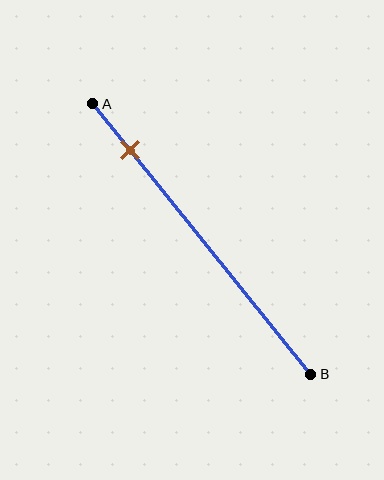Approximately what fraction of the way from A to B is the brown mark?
The brown mark is approximately 15% of the way from A to B.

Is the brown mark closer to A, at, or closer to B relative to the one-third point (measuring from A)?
The brown mark is closer to point A than the one-third point of segment AB.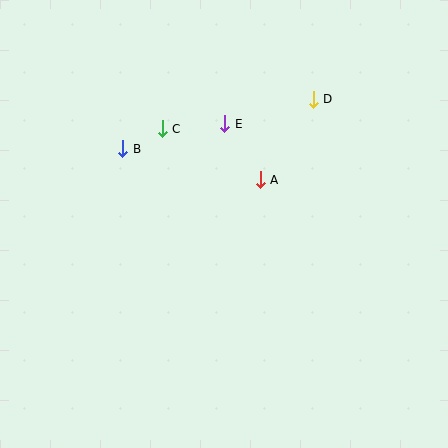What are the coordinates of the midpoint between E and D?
The midpoint between E and D is at (269, 111).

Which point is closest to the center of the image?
Point A at (260, 180) is closest to the center.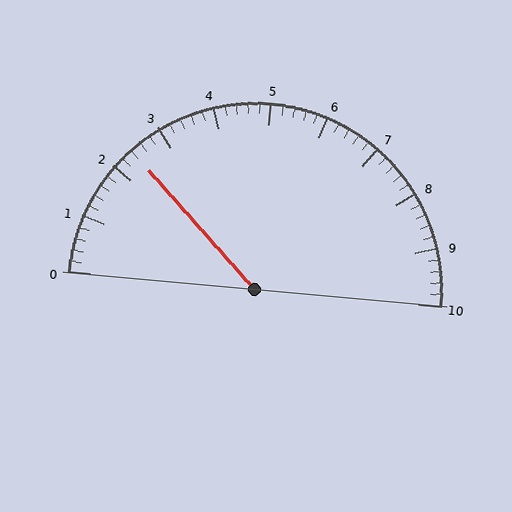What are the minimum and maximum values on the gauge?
The gauge ranges from 0 to 10.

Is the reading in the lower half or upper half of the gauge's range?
The reading is in the lower half of the range (0 to 10).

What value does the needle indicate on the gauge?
The needle indicates approximately 2.4.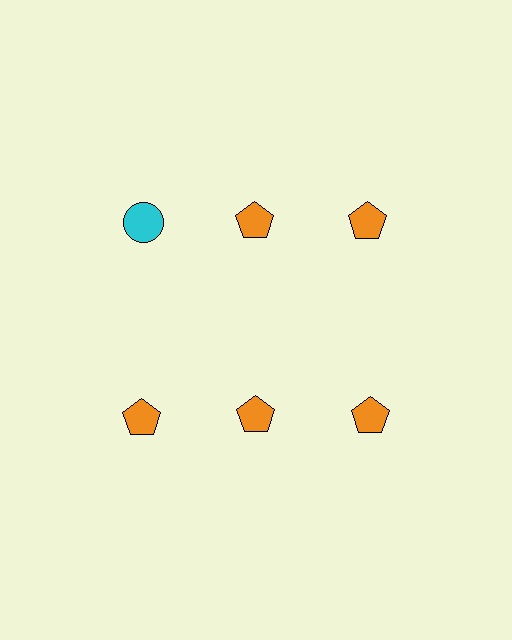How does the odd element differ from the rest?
It differs in both color (cyan instead of orange) and shape (circle instead of pentagon).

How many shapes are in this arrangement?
There are 6 shapes arranged in a grid pattern.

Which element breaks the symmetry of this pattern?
The cyan circle in the top row, leftmost column breaks the symmetry. All other shapes are orange pentagons.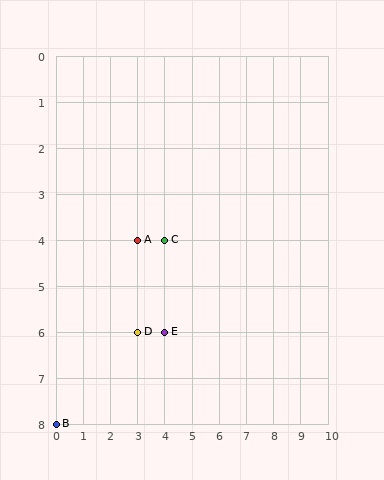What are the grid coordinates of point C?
Point C is at grid coordinates (4, 4).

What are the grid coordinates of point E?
Point E is at grid coordinates (4, 6).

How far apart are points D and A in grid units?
Points D and A are 2 rows apart.